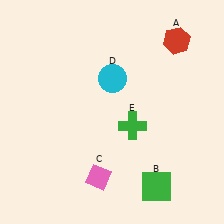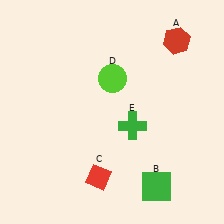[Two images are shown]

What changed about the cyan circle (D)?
In Image 1, D is cyan. In Image 2, it changed to lime.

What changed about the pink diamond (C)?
In Image 1, C is pink. In Image 2, it changed to red.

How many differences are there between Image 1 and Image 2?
There are 2 differences between the two images.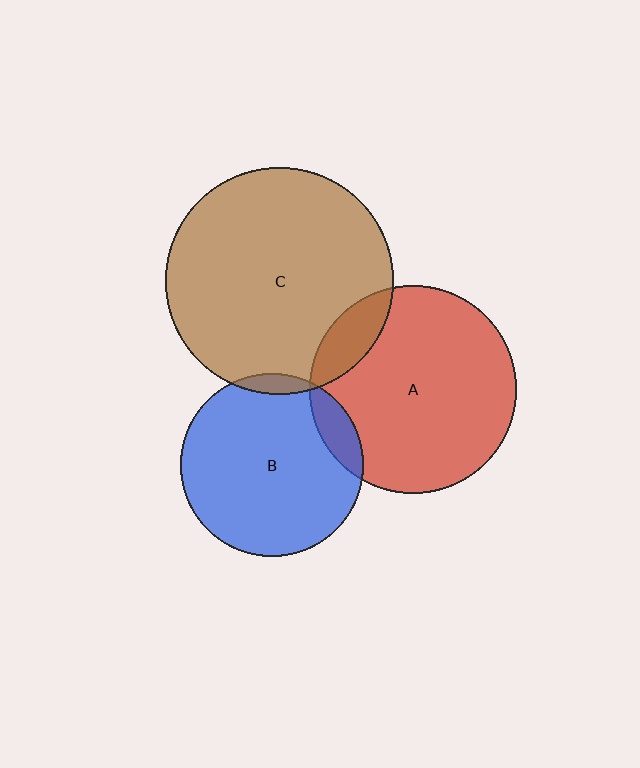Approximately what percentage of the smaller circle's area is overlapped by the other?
Approximately 10%.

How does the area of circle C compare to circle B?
Approximately 1.5 times.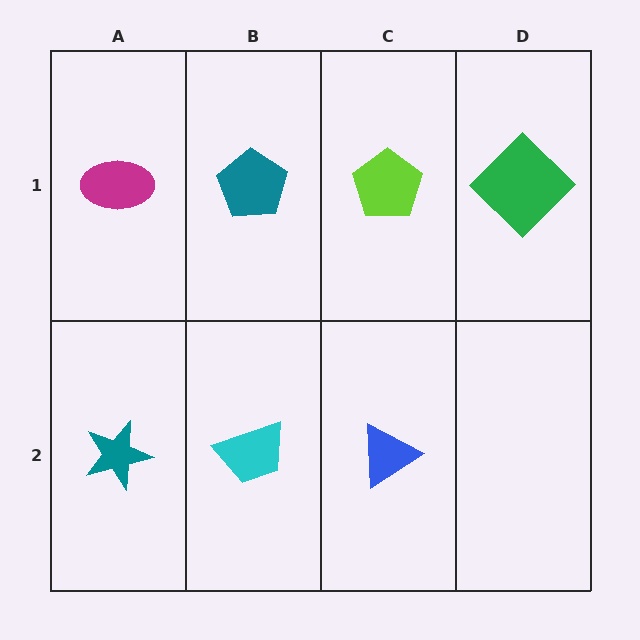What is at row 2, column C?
A blue triangle.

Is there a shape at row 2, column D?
No, that cell is empty.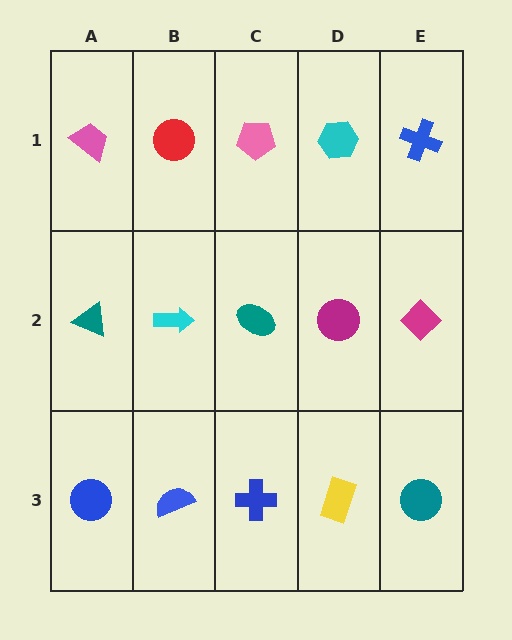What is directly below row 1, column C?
A teal ellipse.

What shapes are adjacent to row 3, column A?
A teal triangle (row 2, column A), a blue semicircle (row 3, column B).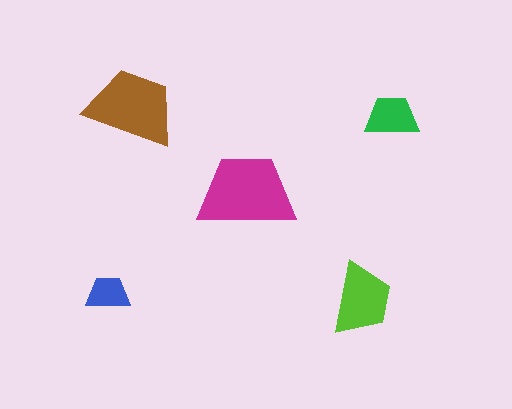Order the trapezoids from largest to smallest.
the magenta one, the brown one, the lime one, the green one, the blue one.